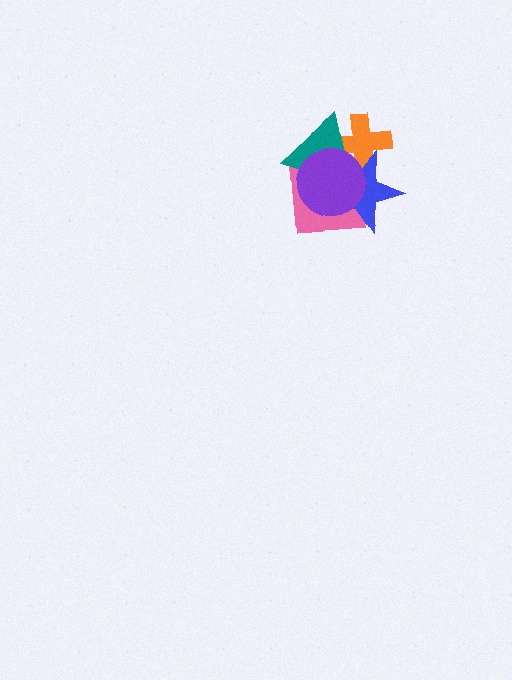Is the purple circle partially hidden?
No, no other shape covers it.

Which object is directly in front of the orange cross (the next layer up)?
The teal triangle is directly in front of the orange cross.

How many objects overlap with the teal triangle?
4 objects overlap with the teal triangle.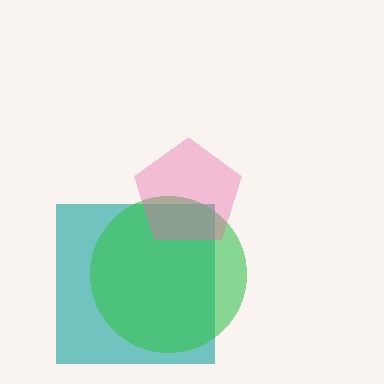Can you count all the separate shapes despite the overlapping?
Yes, there are 3 separate shapes.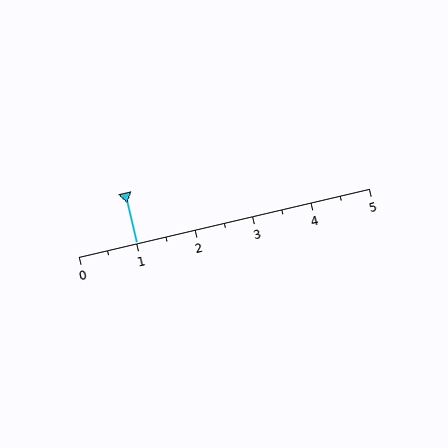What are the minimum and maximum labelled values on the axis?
The axis runs from 0 to 5.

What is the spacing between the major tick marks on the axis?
The major ticks are spaced 1 apart.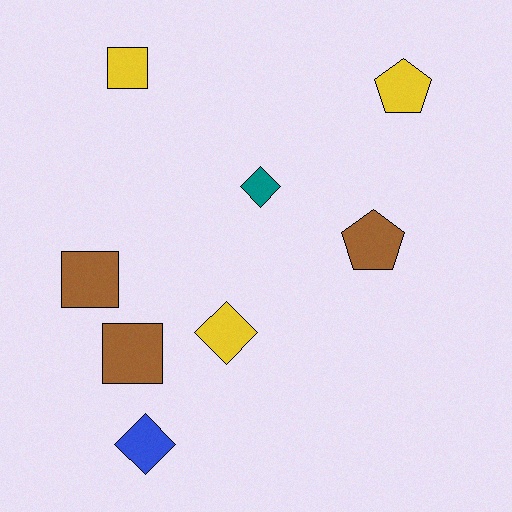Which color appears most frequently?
Yellow, with 3 objects.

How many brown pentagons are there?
There is 1 brown pentagon.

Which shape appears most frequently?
Square, with 3 objects.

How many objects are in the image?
There are 8 objects.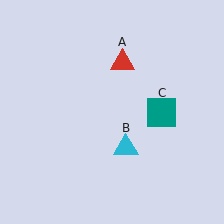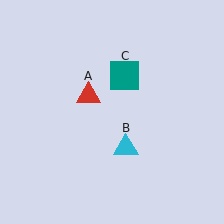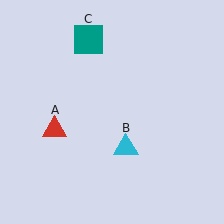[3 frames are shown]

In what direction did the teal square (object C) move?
The teal square (object C) moved up and to the left.